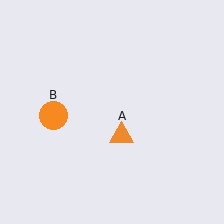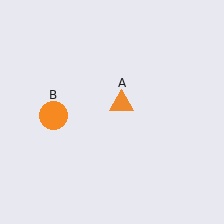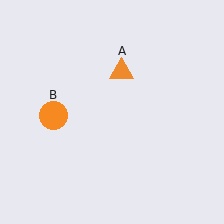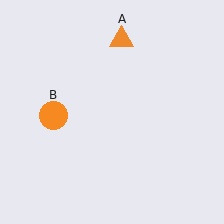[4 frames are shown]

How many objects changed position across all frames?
1 object changed position: orange triangle (object A).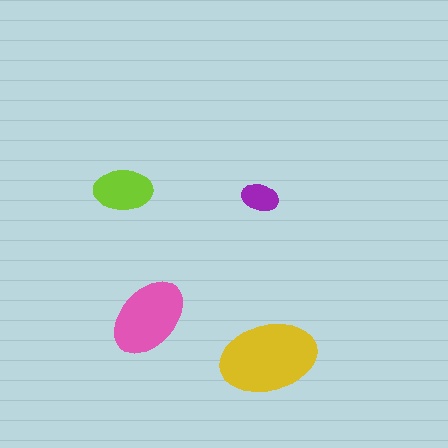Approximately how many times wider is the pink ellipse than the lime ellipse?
About 1.5 times wider.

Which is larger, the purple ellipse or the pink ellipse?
The pink one.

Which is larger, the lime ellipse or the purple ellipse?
The lime one.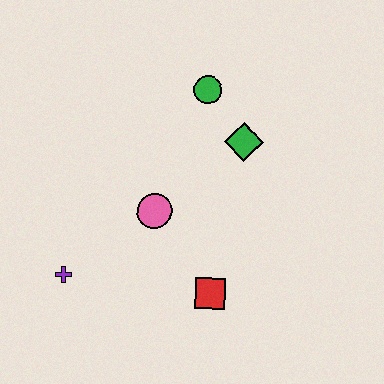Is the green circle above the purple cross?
Yes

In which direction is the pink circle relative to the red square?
The pink circle is above the red square.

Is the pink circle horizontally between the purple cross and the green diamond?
Yes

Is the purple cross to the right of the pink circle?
No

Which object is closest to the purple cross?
The pink circle is closest to the purple cross.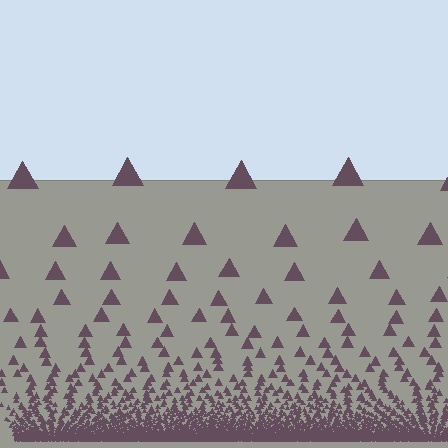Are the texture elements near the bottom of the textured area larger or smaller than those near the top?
Smaller. The gradient is inverted — elements near the bottom are smaller and denser.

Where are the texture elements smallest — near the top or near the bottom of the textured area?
Near the bottom.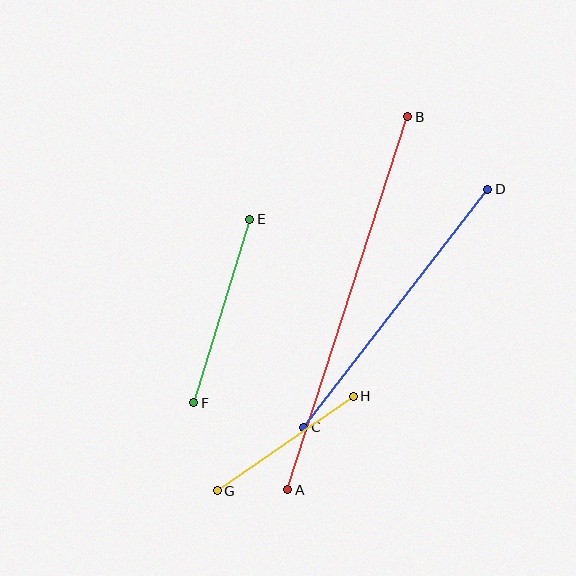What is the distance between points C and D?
The distance is approximately 301 pixels.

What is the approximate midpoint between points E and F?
The midpoint is at approximately (222, 311) pixels.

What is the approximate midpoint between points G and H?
The midpoint is at approximately (285, 444) pixels.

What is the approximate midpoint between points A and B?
The midpoint is at approximately (348, 303) pixels.